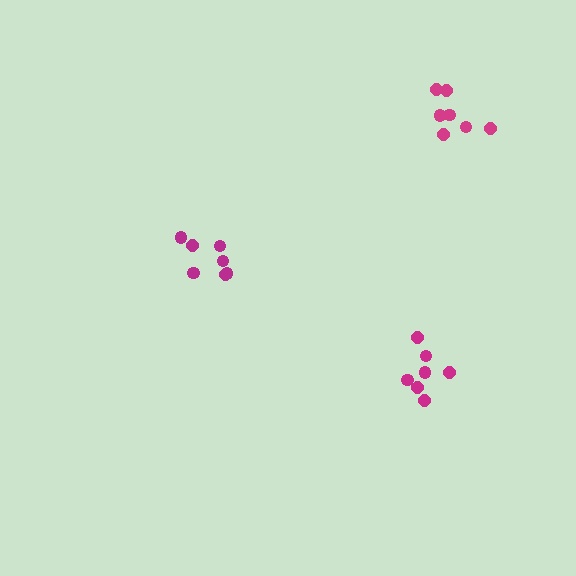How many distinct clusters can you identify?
There are 3 distinct clusters.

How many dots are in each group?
Group 1: 7 dots, Group 2: 7 dots, Group 3: 7 dots (21 total).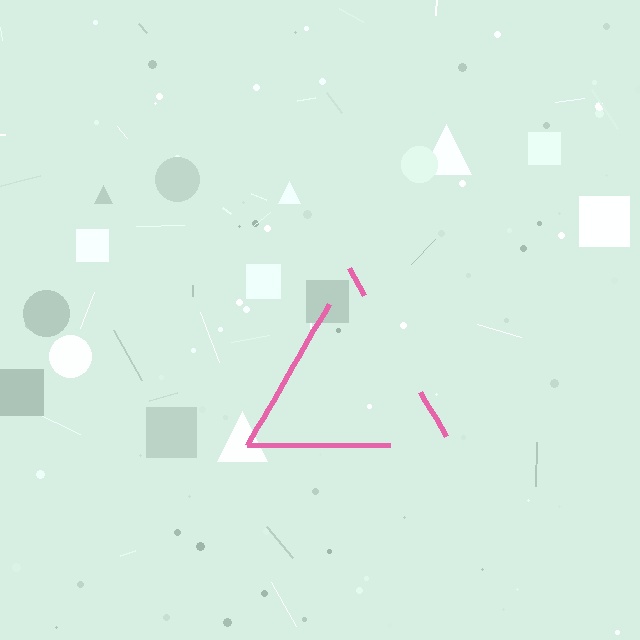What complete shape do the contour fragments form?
The contour fragments form a triangle.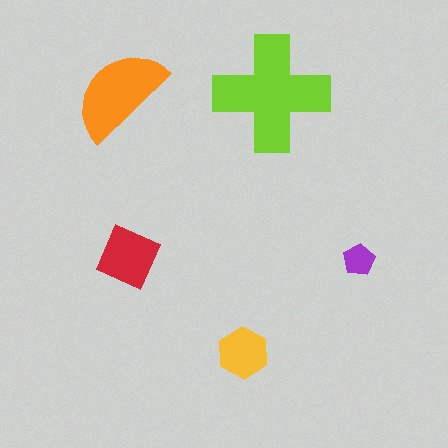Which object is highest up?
The orange semicircle is topmost.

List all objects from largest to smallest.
The lime cross, the orange semicircle, the red square, the yellow hexagon, the purple pentagon.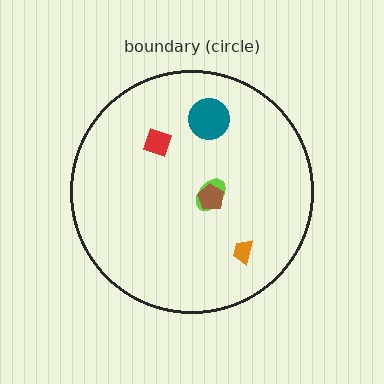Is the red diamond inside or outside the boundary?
Inside.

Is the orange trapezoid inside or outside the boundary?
Inside.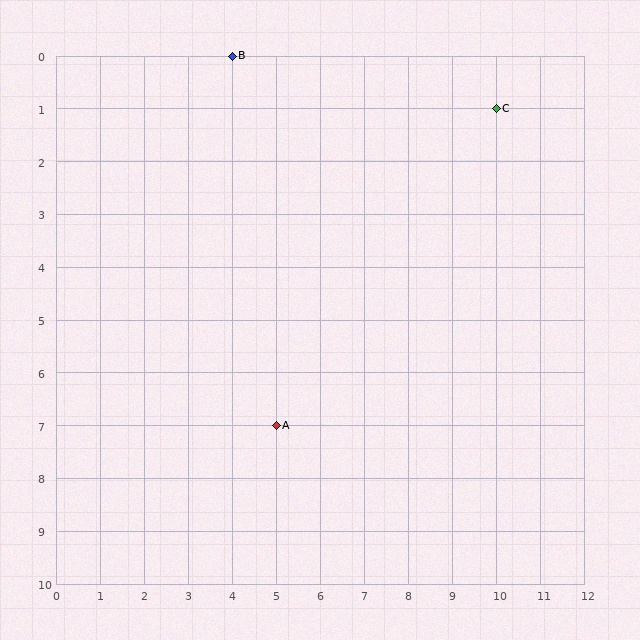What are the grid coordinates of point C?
Point C is at grid coordinates (10, 1).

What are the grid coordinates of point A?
Point A is at grid coordinates (5, 7).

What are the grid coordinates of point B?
Point B is at grid coordinates (4, 0).